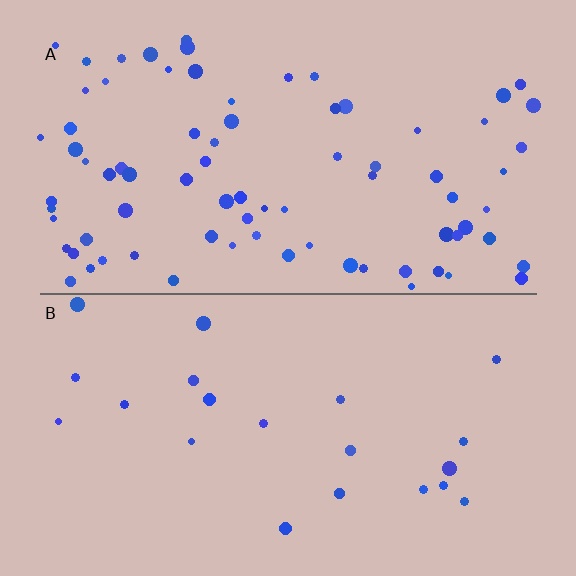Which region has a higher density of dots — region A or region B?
A (the top).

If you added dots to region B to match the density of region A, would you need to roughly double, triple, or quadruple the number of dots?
Approximately quadruple.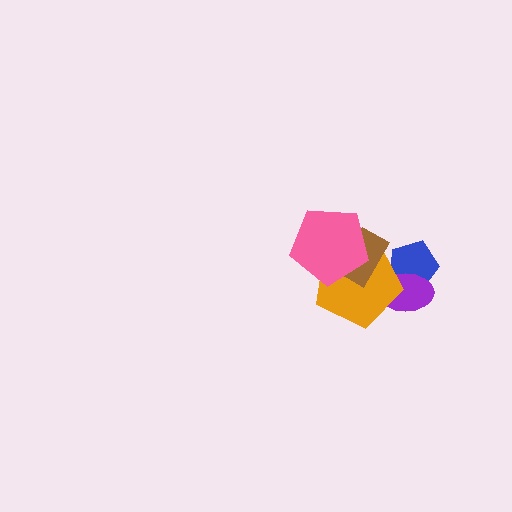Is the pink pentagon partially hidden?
No, no other shape covers it.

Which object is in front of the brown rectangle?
The pink pentagon is in front of the brown rectangle.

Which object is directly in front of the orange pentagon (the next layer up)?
The brown rectangle is directly in front of the orange pentagon.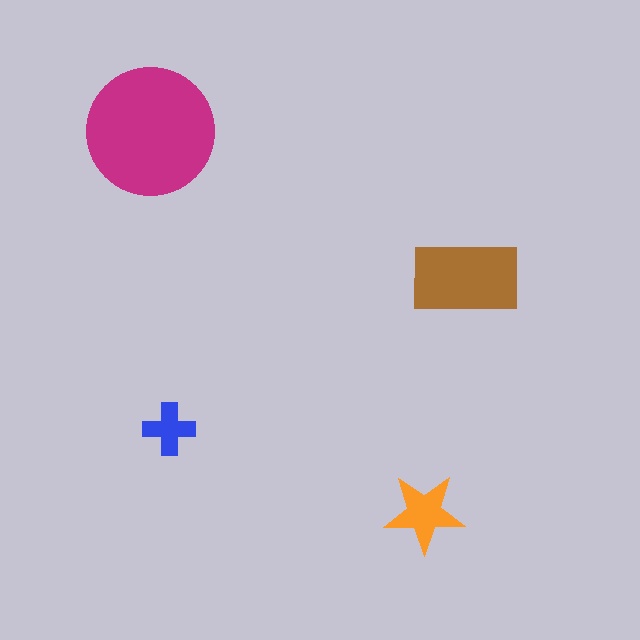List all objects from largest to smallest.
The magenta circle, the brown rectangle, the orange star, the blue cross.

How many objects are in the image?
There are 4 objects in the image.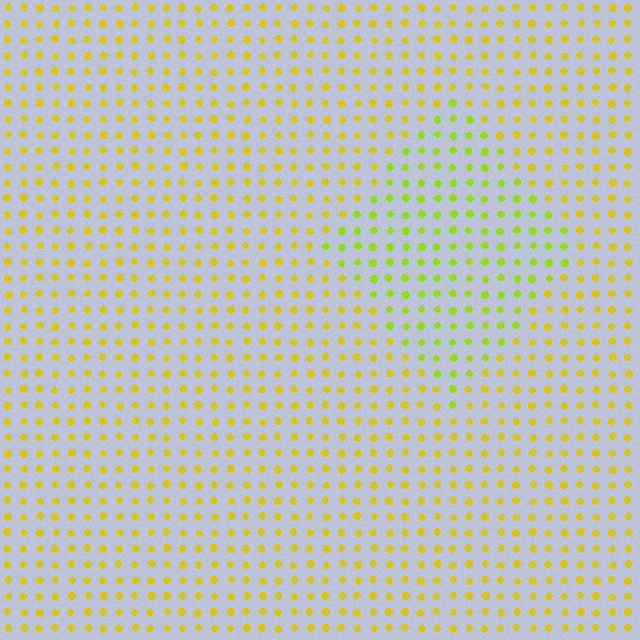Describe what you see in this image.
The image is filled with small yellow elements in a uniform arrangement. A diamond-shaped region is visible where the elements are tinted to a slightly different hue, forming a subtle color boundary.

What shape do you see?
I see a diamond.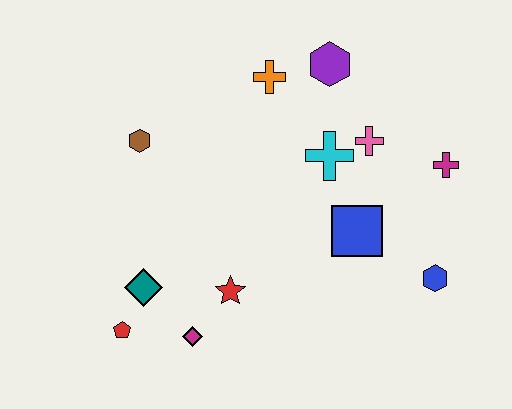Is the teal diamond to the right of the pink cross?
No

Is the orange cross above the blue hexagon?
Yes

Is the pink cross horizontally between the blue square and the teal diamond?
No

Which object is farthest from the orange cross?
The red pentagon is farthest from the orange cross.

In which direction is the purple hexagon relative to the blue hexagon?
The purple hexagon is above the blue hexagon.